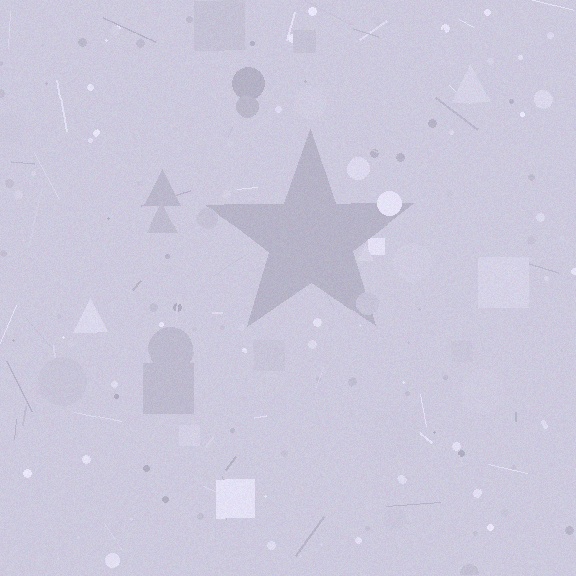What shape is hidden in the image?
A star is hidden in the image.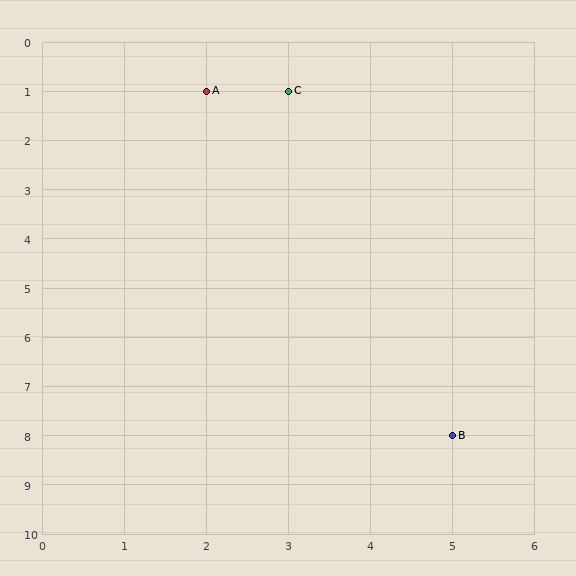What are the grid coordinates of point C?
Point C is at grid coordinates (3, 1).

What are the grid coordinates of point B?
Point B is at grid coordinates (5, 8).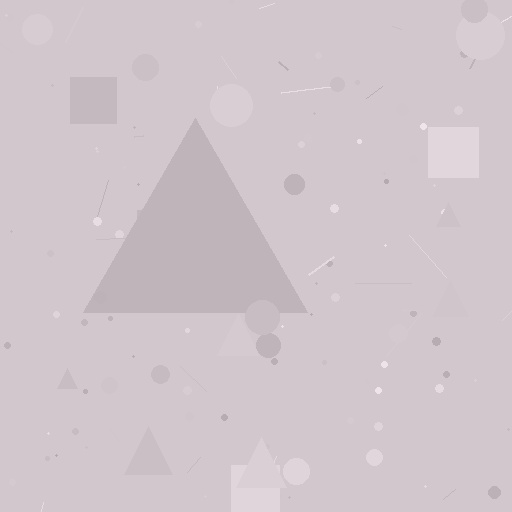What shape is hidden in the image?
A triangle is hidden in the image.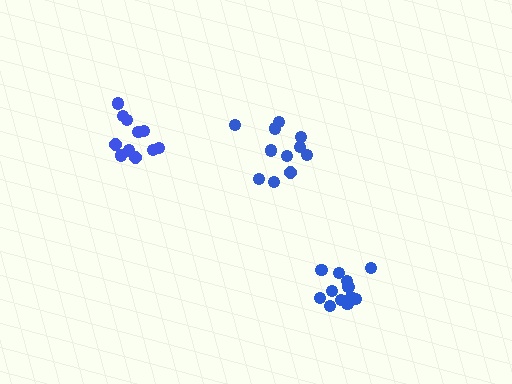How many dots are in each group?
Group 1: 13 dots, Group 2: 11 dots, Group 3: 11 dots (35 total).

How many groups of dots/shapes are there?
There are 3 groups.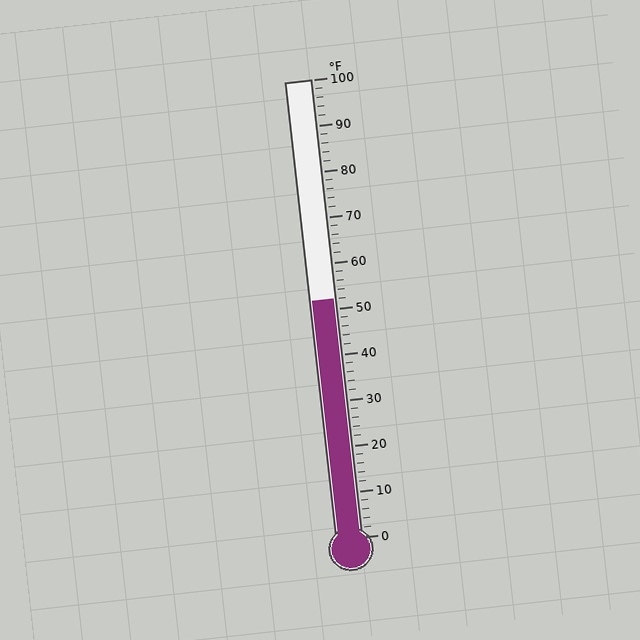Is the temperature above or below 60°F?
The temperature is below 60°F.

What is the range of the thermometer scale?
The thermometer scale ranges from 0°F to 100°F.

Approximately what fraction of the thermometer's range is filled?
The thermometer is filled to approximately 50% of its range.